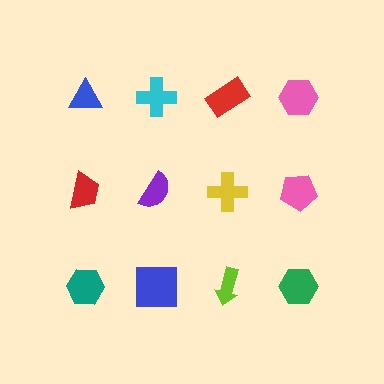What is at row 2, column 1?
A red trapezoid.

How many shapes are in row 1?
4 shapes.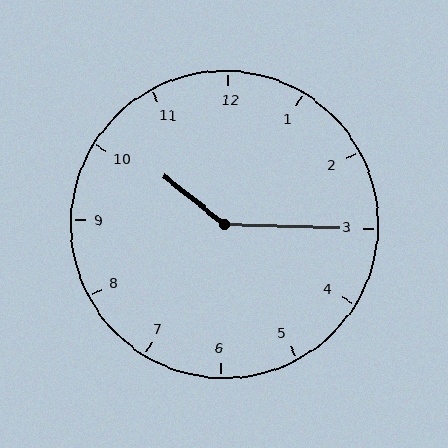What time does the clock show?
10:15.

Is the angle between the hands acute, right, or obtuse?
It is obtuse.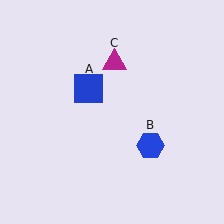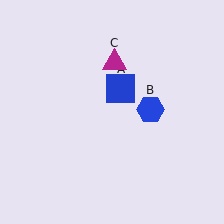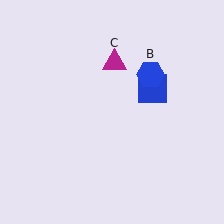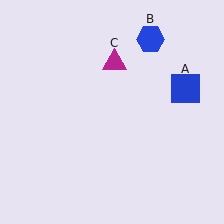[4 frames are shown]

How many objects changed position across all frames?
2 objects changed position: blue square (object A), blue hexagon (object B).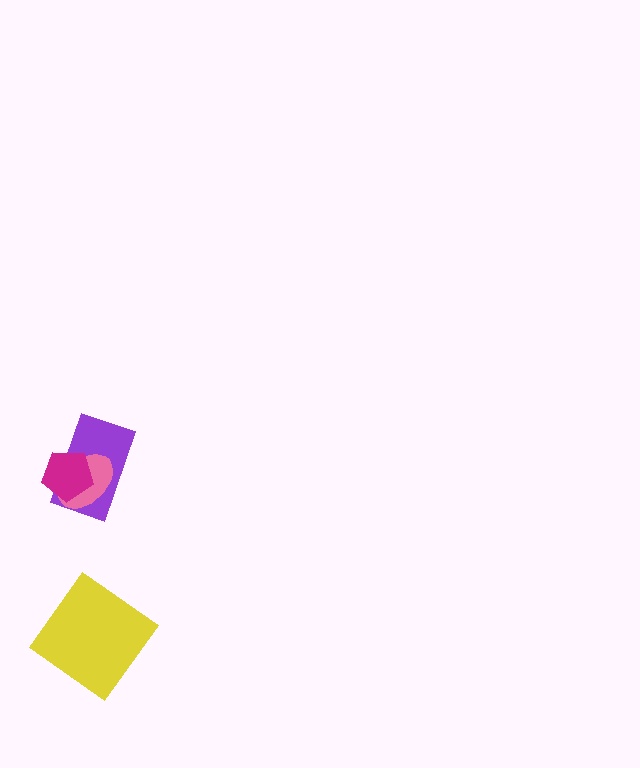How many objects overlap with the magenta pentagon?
2 objects overlap with the magenta pentagon.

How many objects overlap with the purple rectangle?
2 objects overlap with the purple rectangle.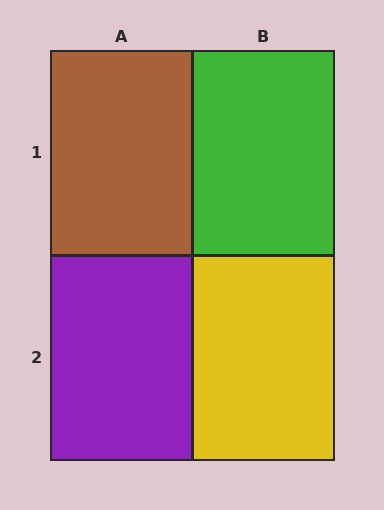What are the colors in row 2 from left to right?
Purple, yellow.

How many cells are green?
1 cell is green.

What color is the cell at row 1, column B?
Green.